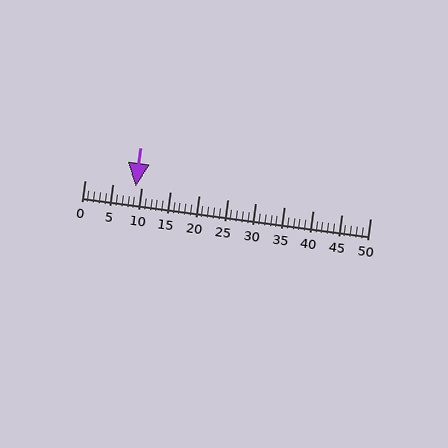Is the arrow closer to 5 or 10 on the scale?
The arrow is closer to 10.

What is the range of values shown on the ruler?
The ruler shows values from 0 to 50.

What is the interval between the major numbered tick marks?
The major tick marks are spaced 5 units apart.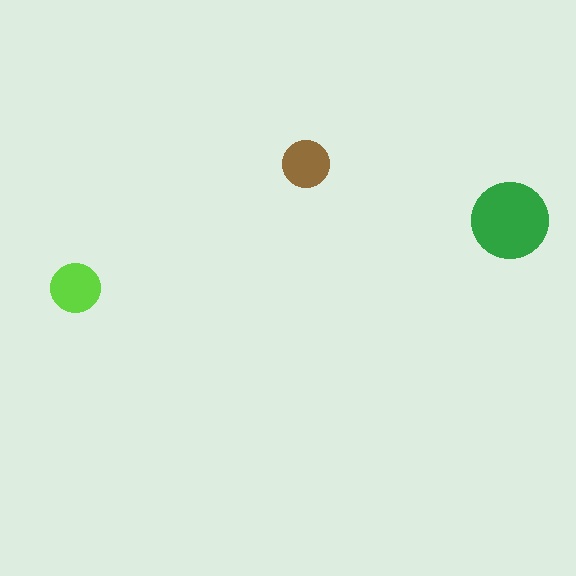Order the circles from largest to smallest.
the green one, the lime one, the brown one.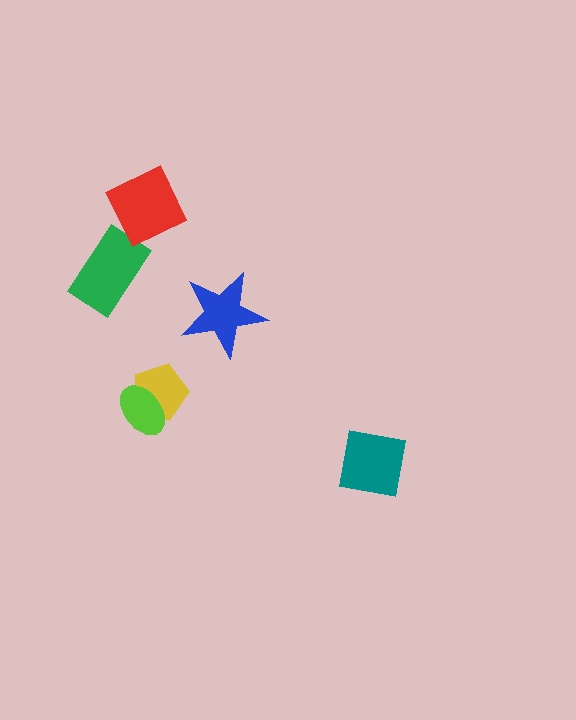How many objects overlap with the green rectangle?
0 objects overlap with the green rectangle.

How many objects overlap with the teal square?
0 objects overlap with the teal square.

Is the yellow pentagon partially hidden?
Yes, it is partially covered by another shape.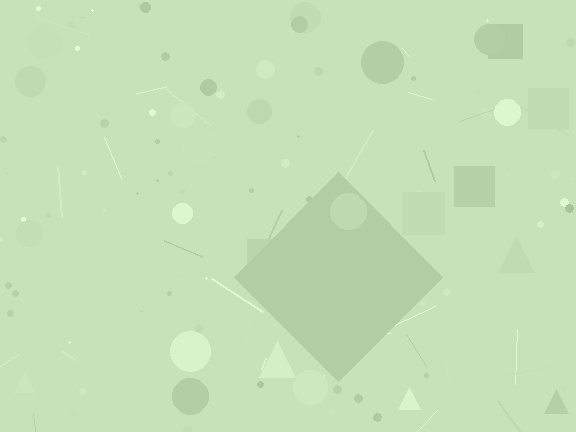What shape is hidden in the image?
A diamond is hidden in the image.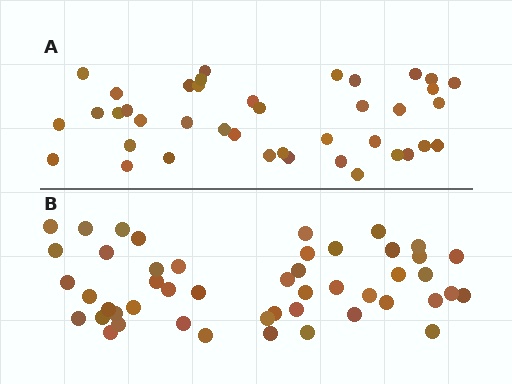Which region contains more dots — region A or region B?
Region B (the bottom region) has more dots.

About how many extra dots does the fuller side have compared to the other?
Region B has roughly 8 or so more dots than region A.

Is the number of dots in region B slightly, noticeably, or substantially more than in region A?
Region B has only slightly more — the two regions are fairly close. The ratio is roughly 1.2 to 1.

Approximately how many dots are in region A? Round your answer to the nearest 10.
About 40 dots.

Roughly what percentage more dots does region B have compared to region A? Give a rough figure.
About 20% more.